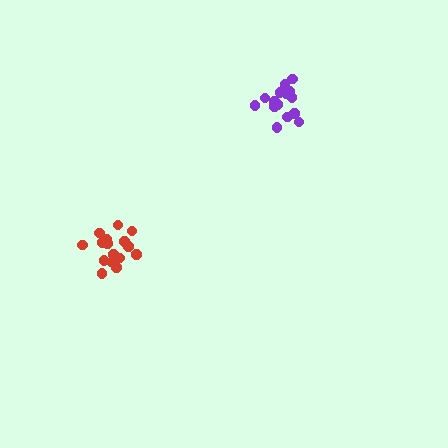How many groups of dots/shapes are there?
There are 2 groups.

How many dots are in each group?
Group 1: 17 dots, Group 2: 16 dots (33 total).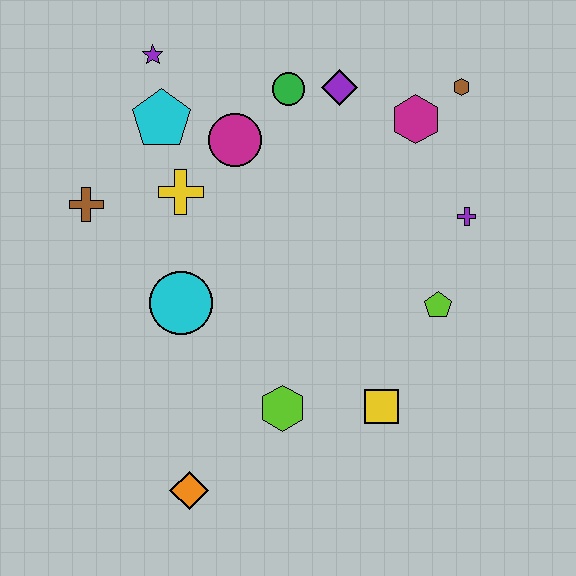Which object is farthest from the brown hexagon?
The orange diamond is farthest from the brown hexagon.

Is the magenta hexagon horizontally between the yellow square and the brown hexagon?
Yes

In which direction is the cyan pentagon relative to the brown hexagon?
The cyan pentagon is to the left of the brown hexagon.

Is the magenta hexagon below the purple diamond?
Yes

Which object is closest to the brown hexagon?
The magenta hexagon is closest to the brown hexagon.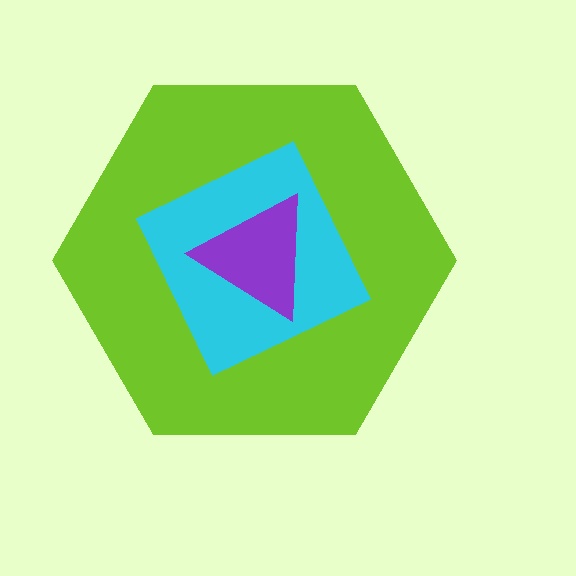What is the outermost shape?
The lime hexagon.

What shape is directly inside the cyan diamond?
The purple triangle.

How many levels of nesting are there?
3.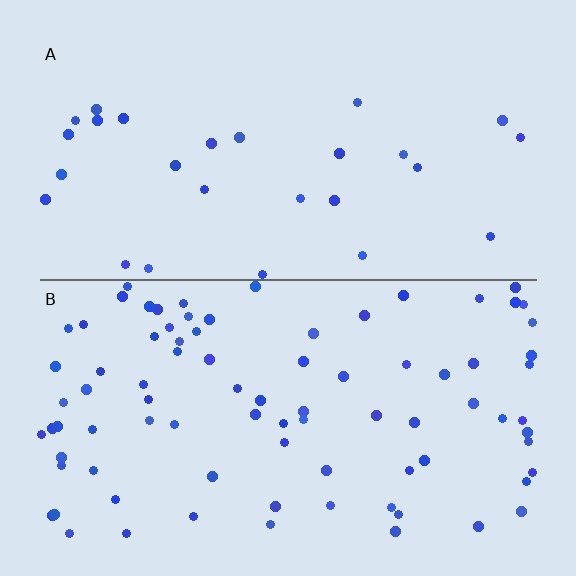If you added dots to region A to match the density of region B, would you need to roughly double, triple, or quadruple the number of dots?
Approximately triple.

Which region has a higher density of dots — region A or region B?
B (the bottom).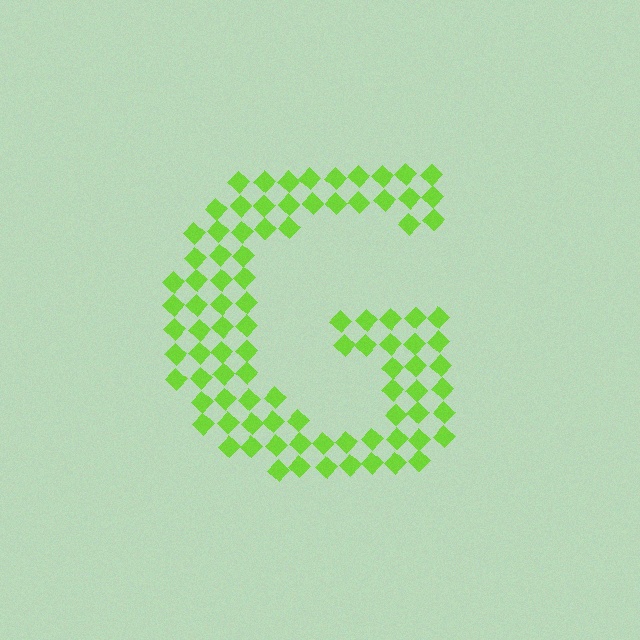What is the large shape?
The large shape is the letter G.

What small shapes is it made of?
It is made of small diamonds.